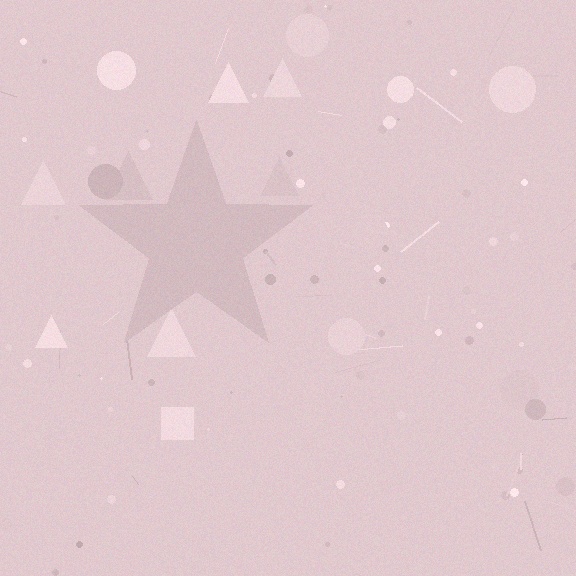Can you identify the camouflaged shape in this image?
The camouflaged shape is a star.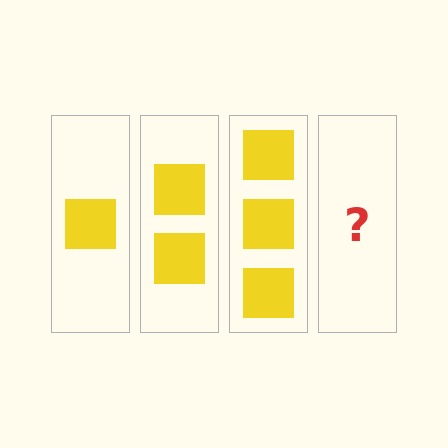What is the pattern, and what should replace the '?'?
The pattern is that each step adds one more square. The '?' should be 4 squares.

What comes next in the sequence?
The next element should be 4 squares.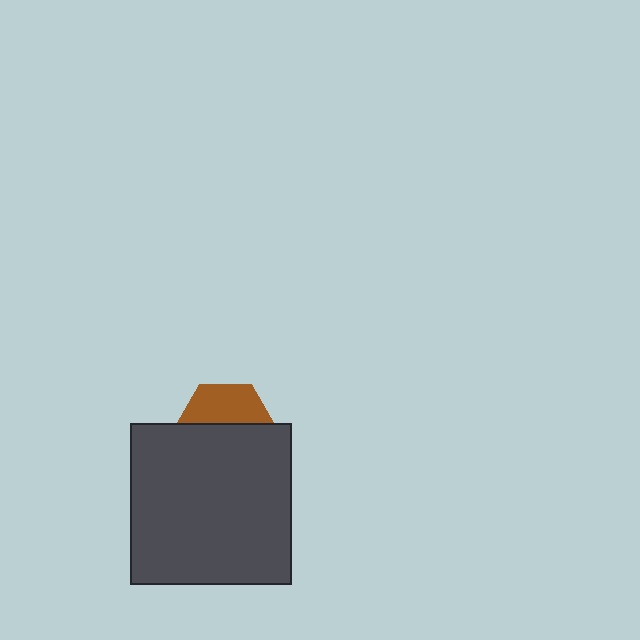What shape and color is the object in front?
The object in front is a dark gray square.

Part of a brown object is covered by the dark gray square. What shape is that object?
It is a hexagon.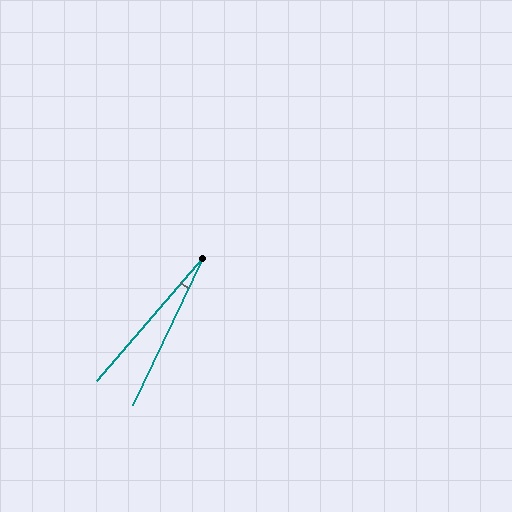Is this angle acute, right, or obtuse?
It is acute.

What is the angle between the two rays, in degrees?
Approximately 16 degrees.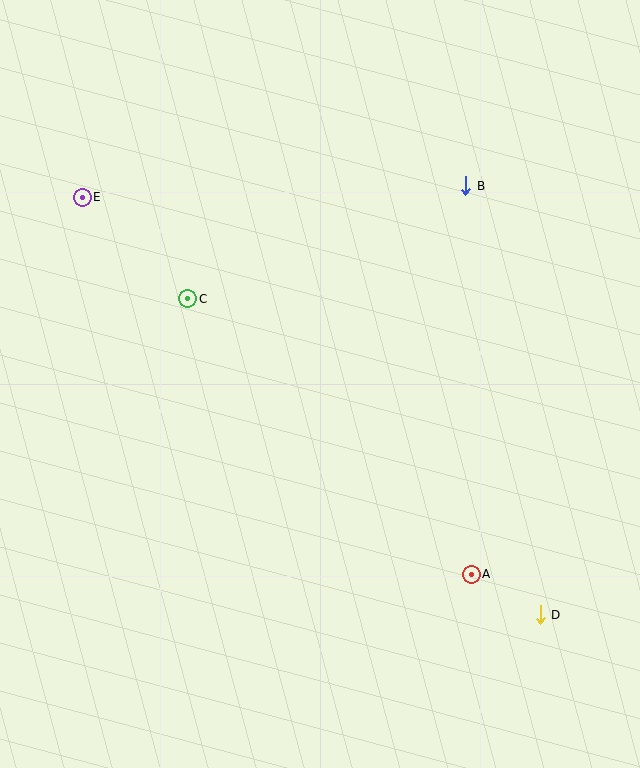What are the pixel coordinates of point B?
Point B is at (466, 186).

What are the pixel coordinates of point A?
Point A is at (471, 574).